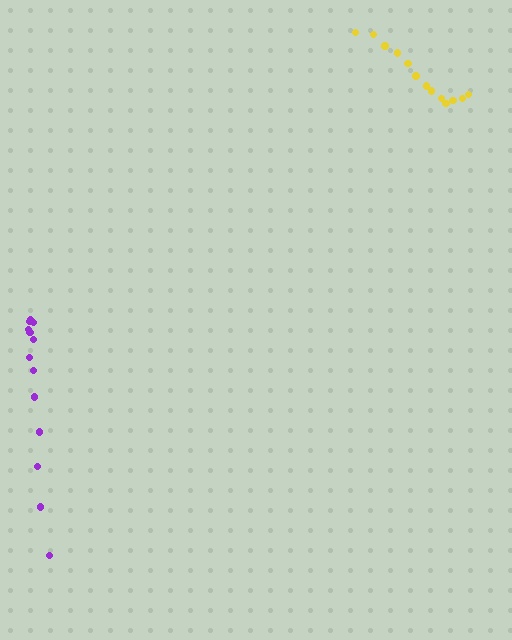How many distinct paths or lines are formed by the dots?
There are 2 distinct paths.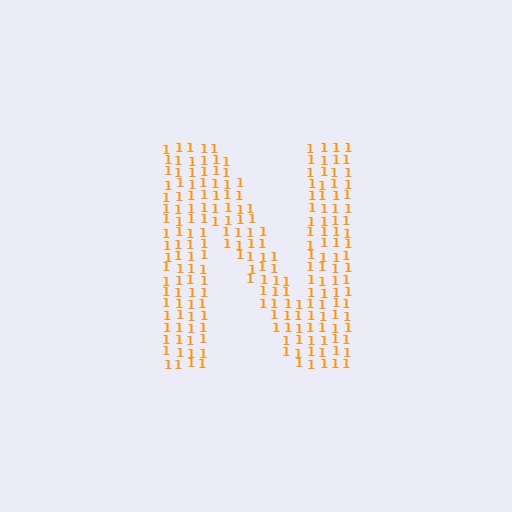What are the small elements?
The small elements are digit 1's.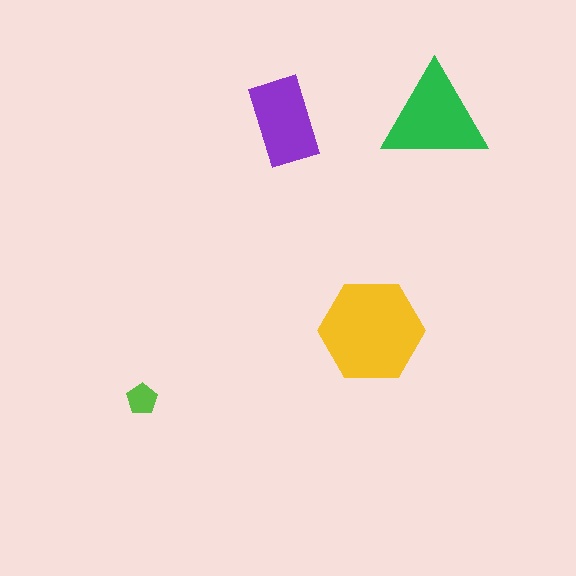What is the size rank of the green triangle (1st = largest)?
2nd.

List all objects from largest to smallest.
The yellow hexagon, the green triangle, the purple rectangle, the lime pentagon.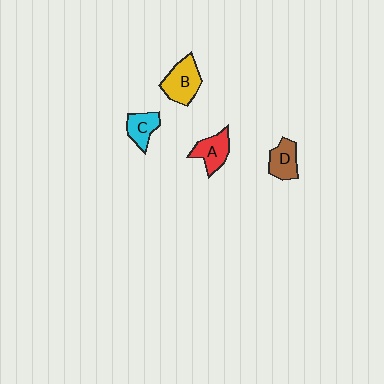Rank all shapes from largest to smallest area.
From largest to smallest: B (yellow), A (red), D (brown), C (cyan).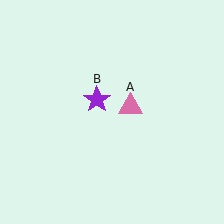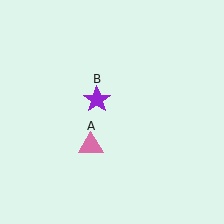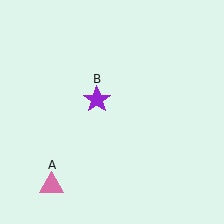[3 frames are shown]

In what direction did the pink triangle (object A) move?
The pink triangle (object A) moved down and to the left.